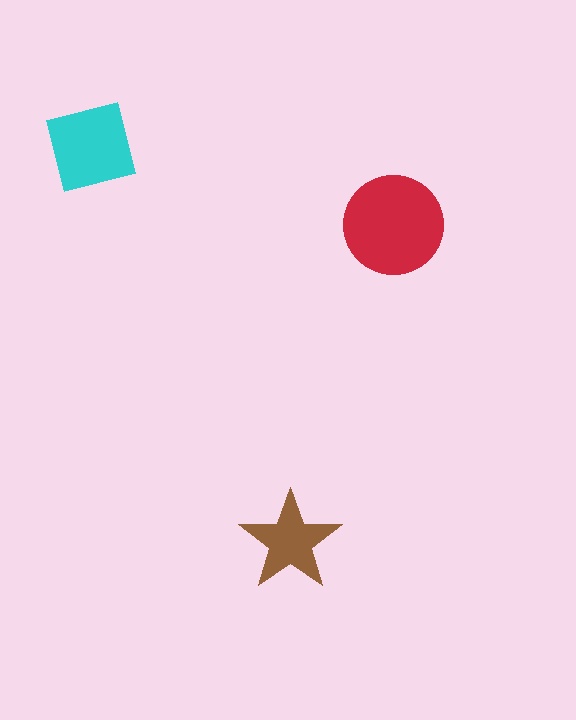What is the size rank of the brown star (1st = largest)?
3rd.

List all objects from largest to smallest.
The red circle, the cyan square, the brown star.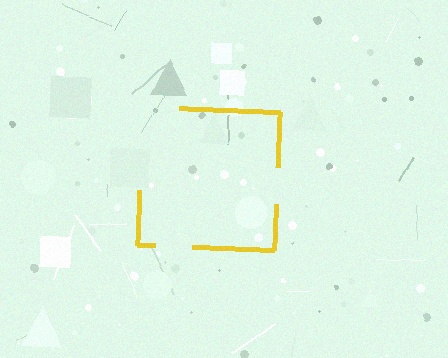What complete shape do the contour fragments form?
The contour fragments form a square.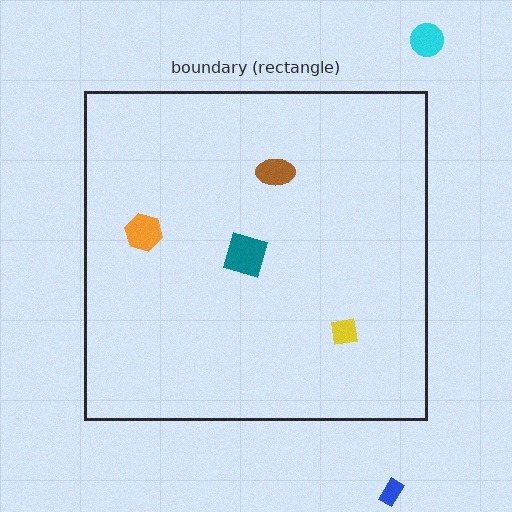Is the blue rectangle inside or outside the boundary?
Outside.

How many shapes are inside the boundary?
4 inside, 2 outside.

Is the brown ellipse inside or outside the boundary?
Inside.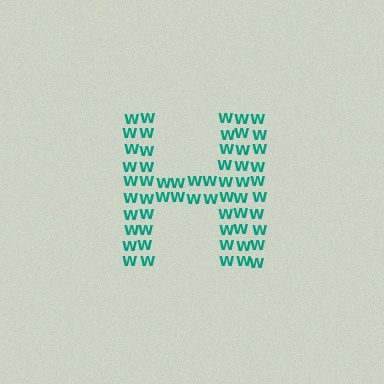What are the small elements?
The small elements are letter W's.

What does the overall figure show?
The overall figure shows the letter H.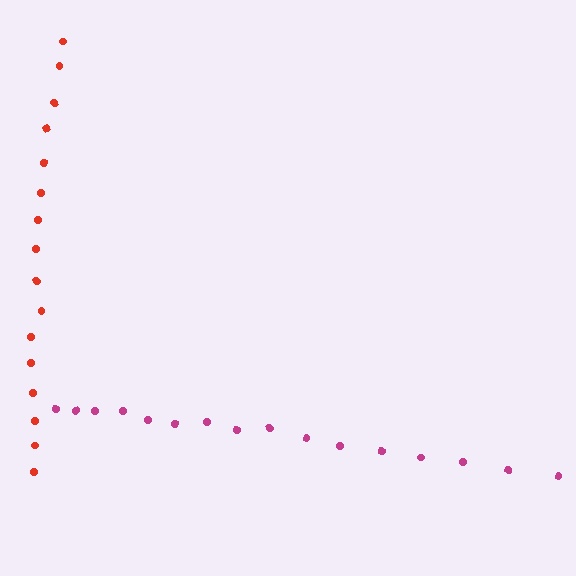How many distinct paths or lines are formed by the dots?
There are 2 distinct paths.